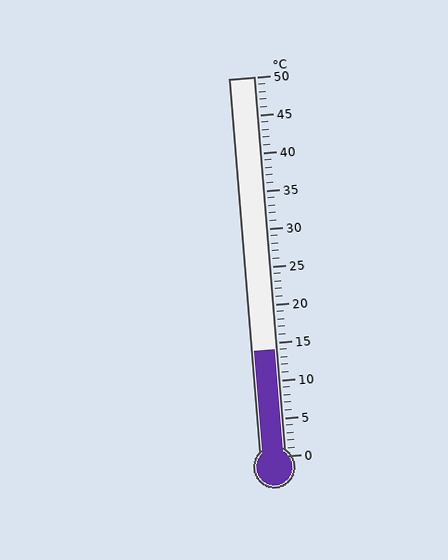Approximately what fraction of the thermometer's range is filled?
The thermometer is filled to approximately 30% of its range.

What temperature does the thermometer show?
The thermometer shows approximately 14°C.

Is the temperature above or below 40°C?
The temperature is below 40°C.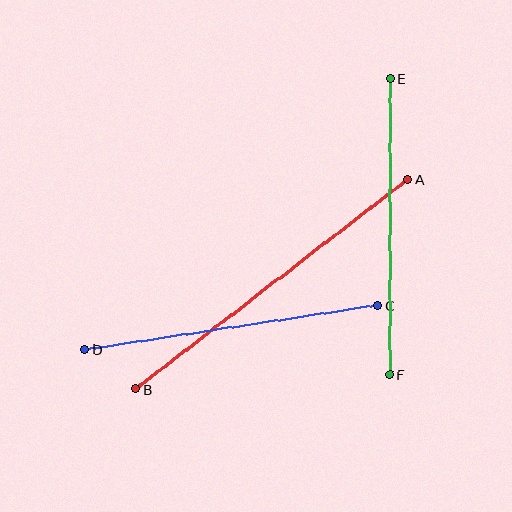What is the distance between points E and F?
The distance is approximately 296 pixels.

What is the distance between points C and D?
The distance is approximately 296 pixels.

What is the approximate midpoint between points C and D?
The midpoint is at approximately (231, 327) pixels.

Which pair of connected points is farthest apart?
Points A and B are farthest apart.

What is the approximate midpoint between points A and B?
The midpoint is at approximately (272, 284) pixels.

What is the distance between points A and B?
The distance is approximately 343 pixels.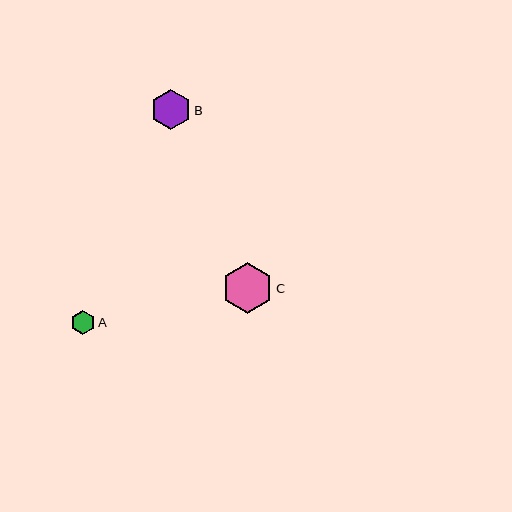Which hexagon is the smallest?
Hexagon A is the smallest with a size of approximately 24 pixels.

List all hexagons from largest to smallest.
From largest to smallest: C, B, A.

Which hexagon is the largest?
Hexagon C is the largest with a size of approximately 52 pixels.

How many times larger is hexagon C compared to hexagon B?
Hexagon C is approximately 1.3 times the size of hexagon B.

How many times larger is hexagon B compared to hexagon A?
Hexagon B is approximately 1.7 times the size of hexagon A.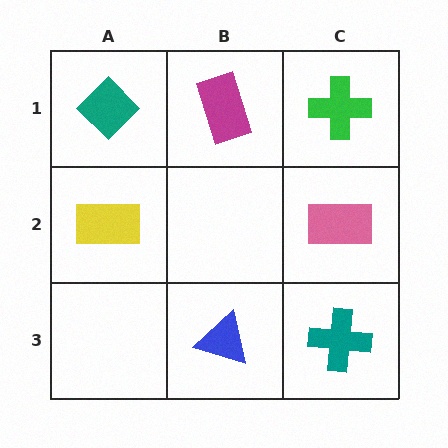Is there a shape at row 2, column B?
No, that cell is empty.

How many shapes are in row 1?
3 shapes.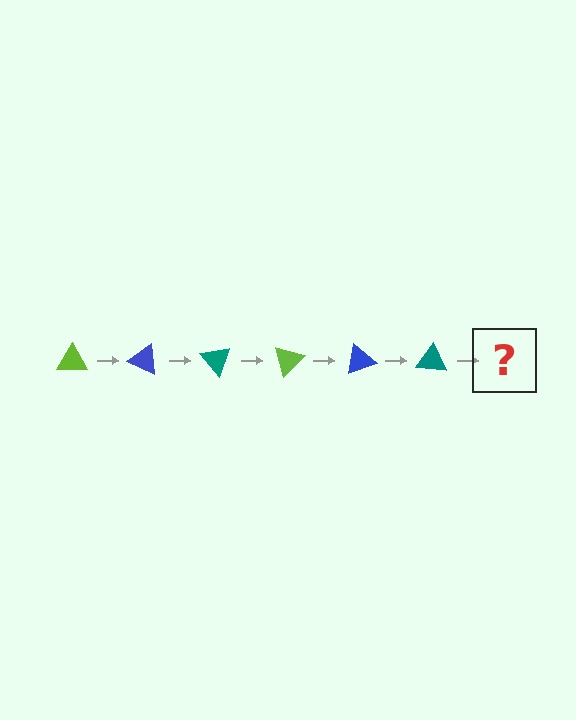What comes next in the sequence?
The next element should be a lime triangle, rotated 150 degrees from the start.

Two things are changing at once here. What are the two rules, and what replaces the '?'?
The two rules are that it rotates 25 degrees each step and the color cycles through lime, blue, and teal. The '?' should be a lime triangle, rotated 150 degrees from the start.